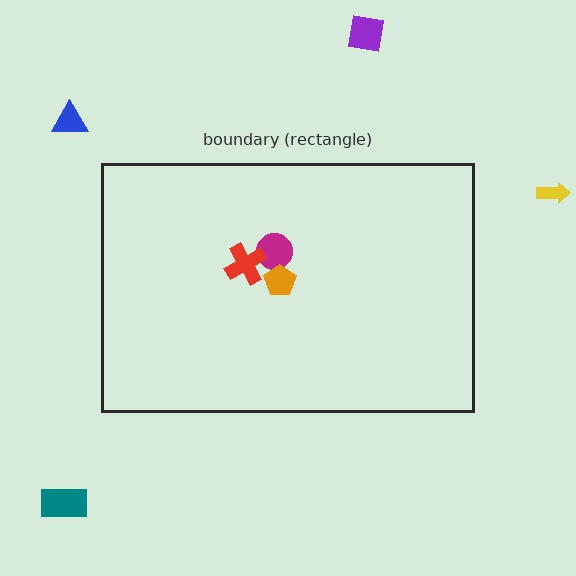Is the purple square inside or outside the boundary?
Outside.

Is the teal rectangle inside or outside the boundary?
Outside.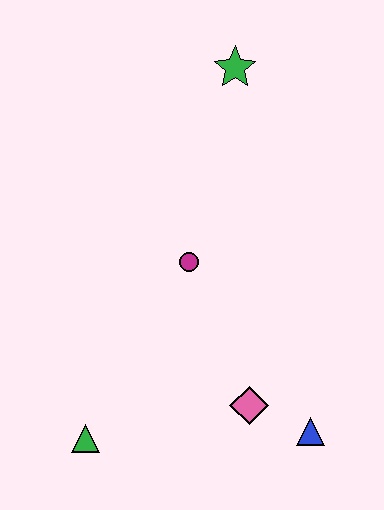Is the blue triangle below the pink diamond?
Yes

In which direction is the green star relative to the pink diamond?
The green star is above the pink diamond.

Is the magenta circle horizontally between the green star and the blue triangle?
No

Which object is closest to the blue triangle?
The pink diamond is closest to the blue triangle.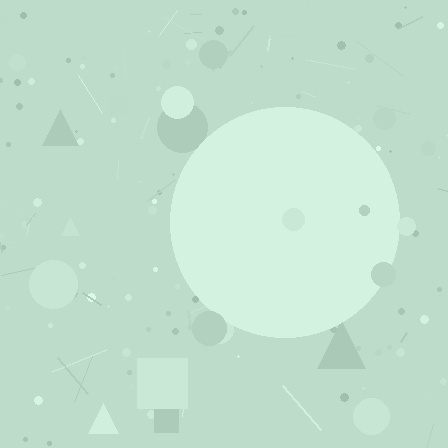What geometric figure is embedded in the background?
A circle is embedded in the background.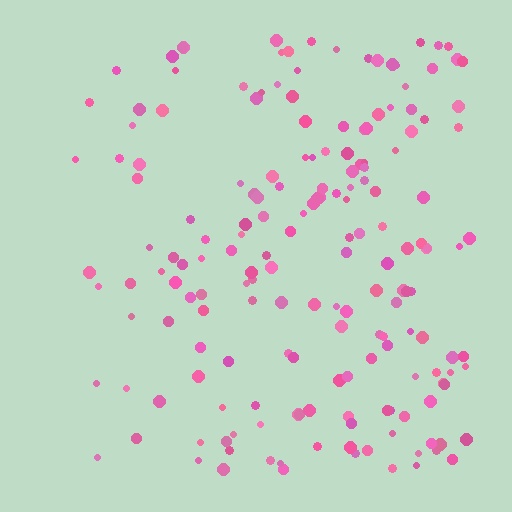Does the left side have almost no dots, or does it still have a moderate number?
Still a moderate number, just noticeably fewer than the right.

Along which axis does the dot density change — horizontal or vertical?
Horizontal.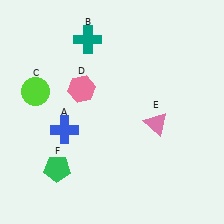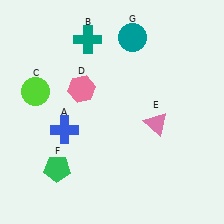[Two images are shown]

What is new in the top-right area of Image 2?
A teal circle (G) was added in the top-right area of Image 2.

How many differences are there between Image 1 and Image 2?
There is 1 difference between the two images.